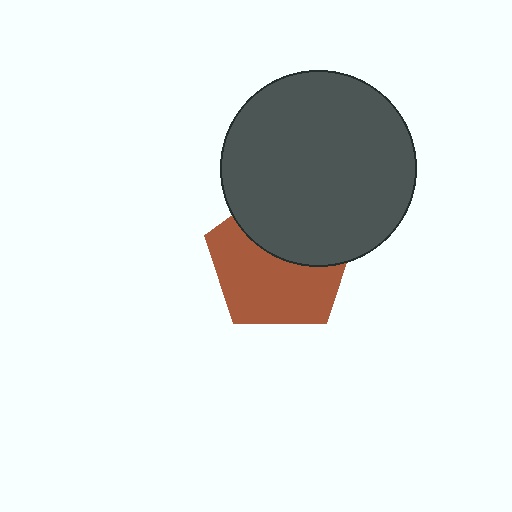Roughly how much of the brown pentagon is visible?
About half of it is visible (roughly 58%).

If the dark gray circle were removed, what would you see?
You would see the complete brown pentagon.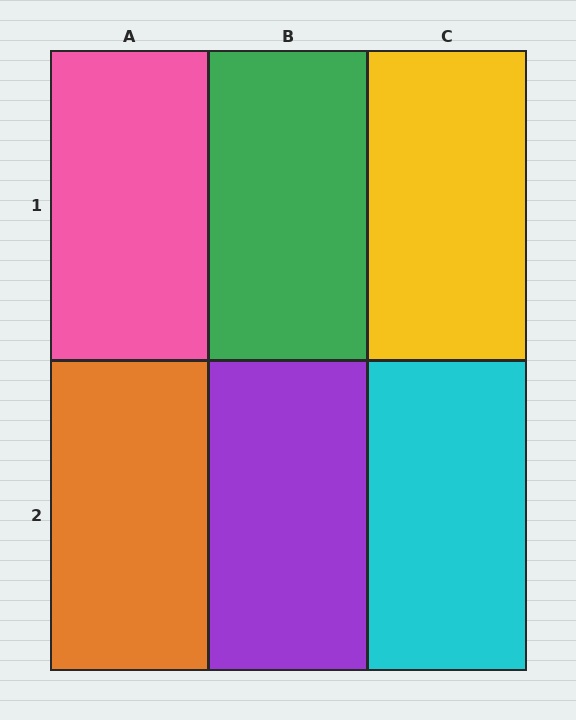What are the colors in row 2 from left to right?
Orange, purple, cyan.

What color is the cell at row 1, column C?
Yellow.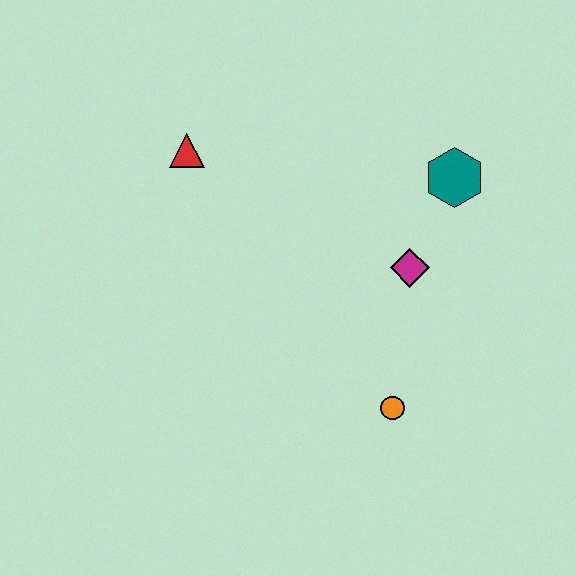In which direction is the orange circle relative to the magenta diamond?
The orange circle is below the magenta diamond.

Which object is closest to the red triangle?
The magenta diamond is closest to the red triangle.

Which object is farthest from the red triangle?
The orange circle is farthest from the red triangle.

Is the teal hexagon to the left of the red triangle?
No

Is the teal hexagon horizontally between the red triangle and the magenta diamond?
No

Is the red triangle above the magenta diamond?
Yes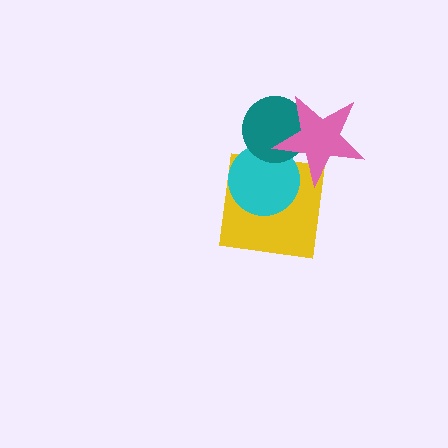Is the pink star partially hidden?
No, no other shape covers it.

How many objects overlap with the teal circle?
2 objects overlap with the teal circle.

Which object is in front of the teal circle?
The pink star is in front of the teal circle.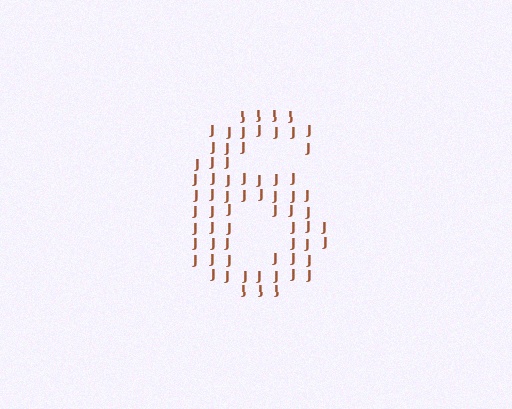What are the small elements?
The small elements are letter J's.